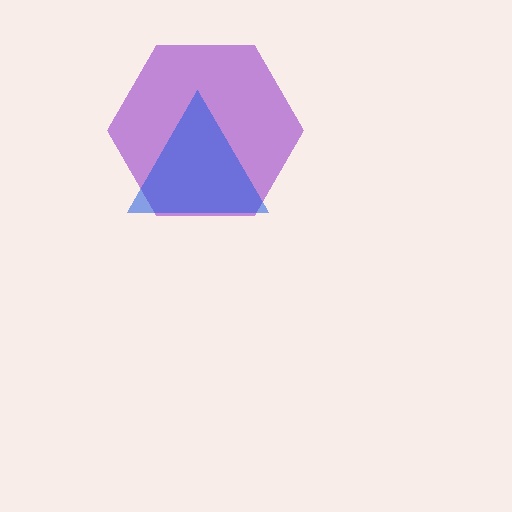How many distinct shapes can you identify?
There are 2 distinct shapes: a purple hexagon, a blue triangle.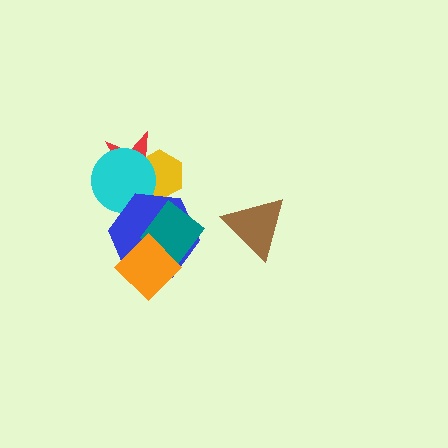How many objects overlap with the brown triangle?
0 objects overlap with the brown triangle.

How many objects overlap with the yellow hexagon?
3 objects overlap with the yellow hexagon.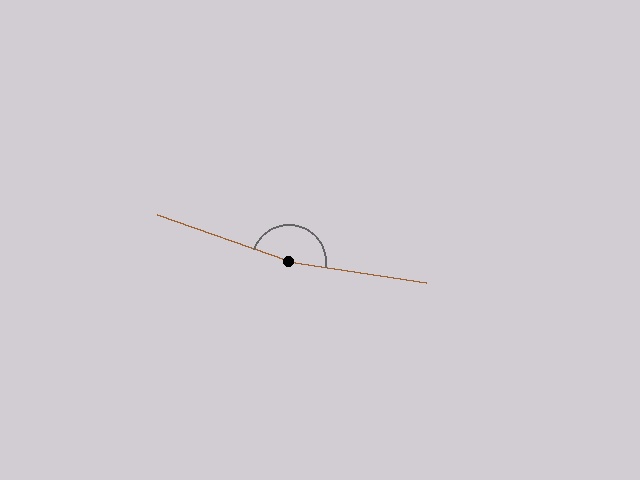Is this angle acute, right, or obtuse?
It is obtuse.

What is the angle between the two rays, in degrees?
Approximately 169 degrees.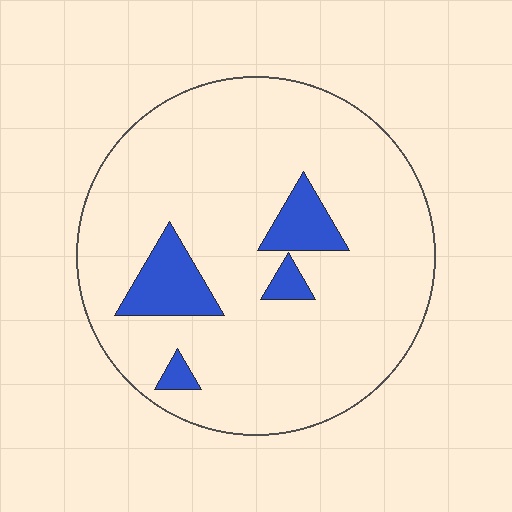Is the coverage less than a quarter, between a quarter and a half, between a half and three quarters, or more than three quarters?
Less than a quarter.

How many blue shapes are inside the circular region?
4.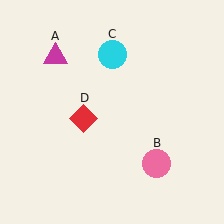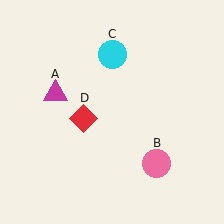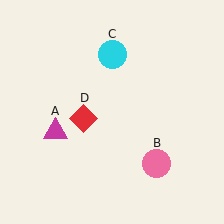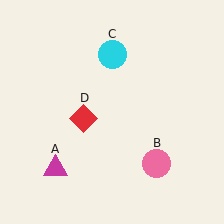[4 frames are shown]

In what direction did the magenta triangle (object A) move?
The magenta triangle (object A) moved down.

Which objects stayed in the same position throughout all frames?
Pink circle (object B) and cyan circle (object C) and red diamond (object D) remained stationary.